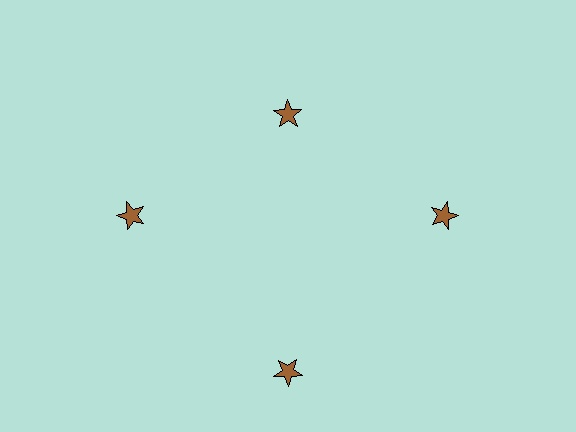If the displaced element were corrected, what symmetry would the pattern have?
It would have 4-fold rotational symmetry — the pattern would map onto itself every 90 degrees.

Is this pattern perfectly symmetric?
No. The 4 brown stars are arranged in a ring, but one element near the 12 o'clock position is pulled inward toward the center, breaking the 4-fold rotational symmetry.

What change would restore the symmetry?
The symmetry would be restored by moving it outward, back onto the ring so that all 4 stars sit at equal angles and equal distance from the center.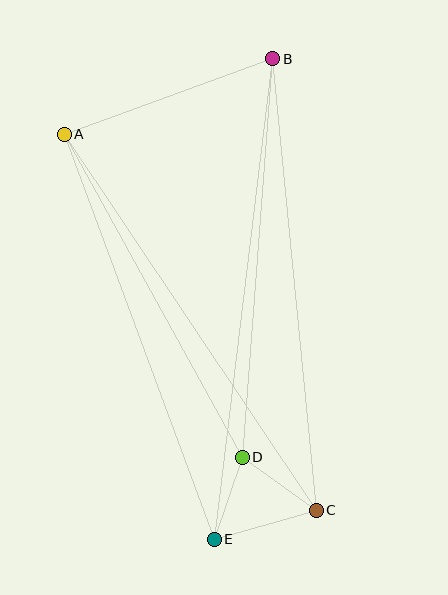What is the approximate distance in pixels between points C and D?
The distance between C and D is approximately 91 pixels.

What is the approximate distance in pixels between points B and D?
The distance between B and D is approximately 400 pixels.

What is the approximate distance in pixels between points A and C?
The distance between A and C is approximately 452 pixels.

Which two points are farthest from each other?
Points B and E are farthest from each other.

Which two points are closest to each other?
Points D and E are closest to each other.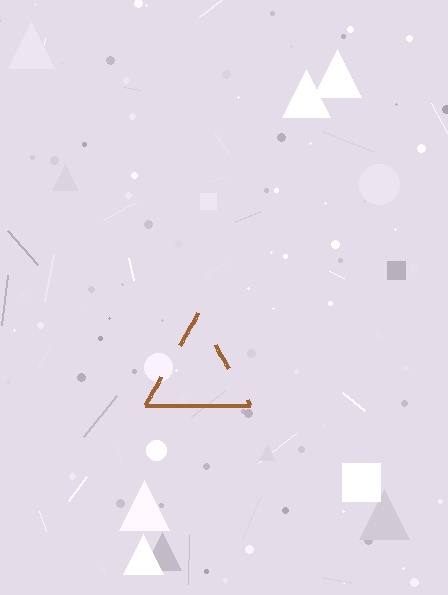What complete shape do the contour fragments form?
The contour fragments form a triangle.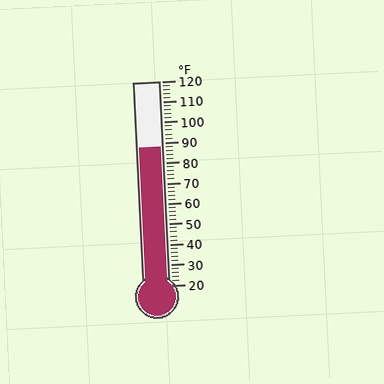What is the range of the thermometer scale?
The thermometer scale ranges from 20°F to 120°F.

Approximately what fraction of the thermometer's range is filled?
The thermometer is filled to approximately 70% of its range.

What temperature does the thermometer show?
The thermometer shows approximately 88°F.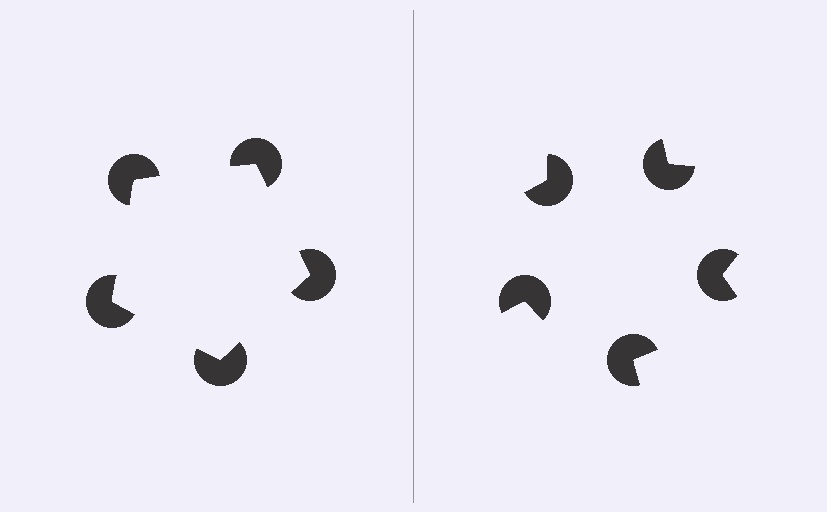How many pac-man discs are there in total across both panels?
10 — 5 on each side.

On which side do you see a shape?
An illusory pentagon appears on the left side. On the right side the wedge cuts are rotated, so no coherent shape forms.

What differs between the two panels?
The pac-man discs are positioned identically on both sides; only the wedge orientations differ. On the left they align to a pentagon; on the right they are misaligned.